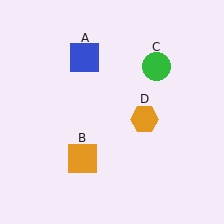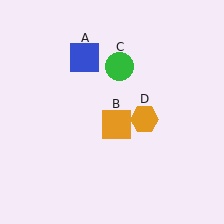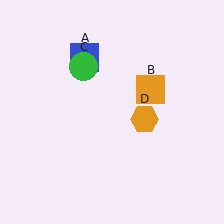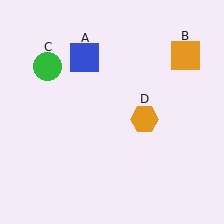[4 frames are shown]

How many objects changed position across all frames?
2 objects changed position: orange square (object B), green circle (object C).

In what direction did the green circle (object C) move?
The green circle (object C) moved left.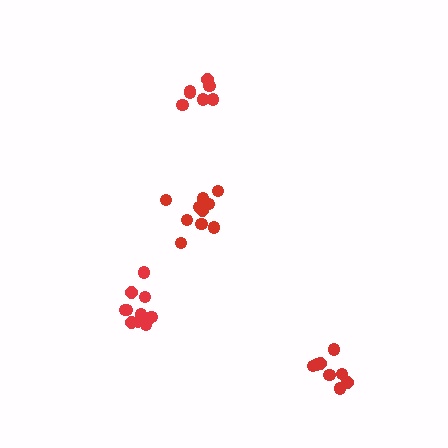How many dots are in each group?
Group 1: 10 dots, Group 2: 8 dots, Group 3: 11 dots, Group 4: 8 dots (37 total).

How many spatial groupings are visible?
There are 4 spatial groupings.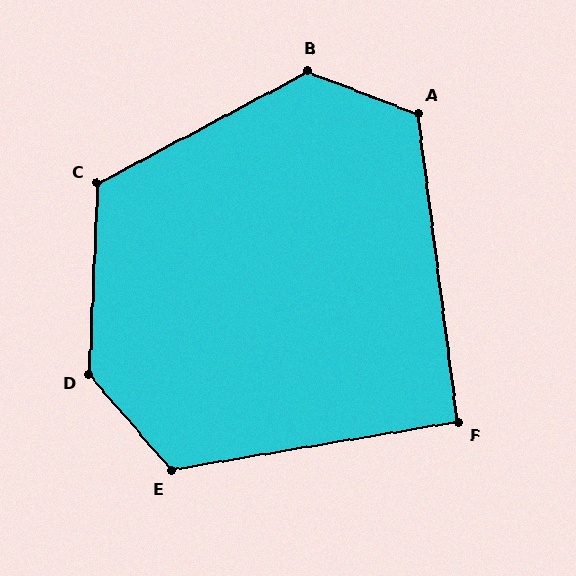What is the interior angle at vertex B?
Approximately 131 degrees (obtuse).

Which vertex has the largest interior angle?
D, at approximately 137 degrees.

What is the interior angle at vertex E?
Approximately 121 degrees (obtuse).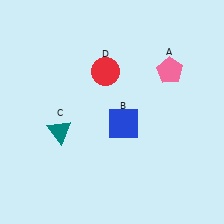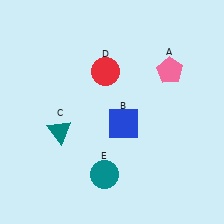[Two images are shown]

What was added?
A teal circle (E) was added in Image 2.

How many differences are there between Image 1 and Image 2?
There is 1 difference between the two images.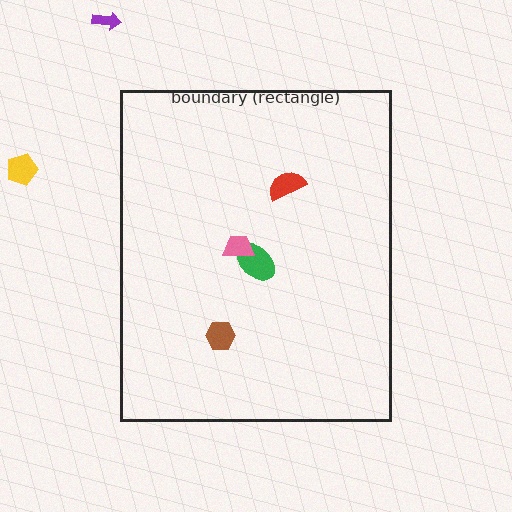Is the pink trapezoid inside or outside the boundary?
Inside.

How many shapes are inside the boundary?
4 inside, 2 outside.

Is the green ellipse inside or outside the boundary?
Inside.